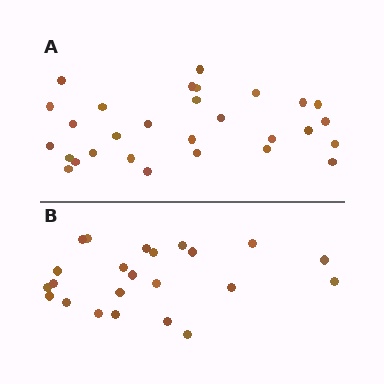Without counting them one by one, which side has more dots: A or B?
Region A (the top region) has more dots.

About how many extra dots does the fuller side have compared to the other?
Region A has about 6 more dots than region B.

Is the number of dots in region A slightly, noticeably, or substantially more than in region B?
Region A has noticeably more, but not dramatically so. The ratio is roughly 1.3 to 1.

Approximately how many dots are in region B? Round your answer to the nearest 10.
About 20 dots. (The exact count is 23, which rounds to 20.)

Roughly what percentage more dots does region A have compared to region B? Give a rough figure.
About 25% more.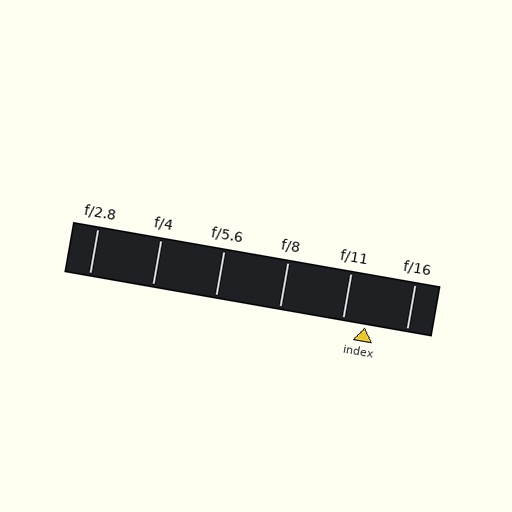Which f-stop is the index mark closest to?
The index mark is closest to f/11.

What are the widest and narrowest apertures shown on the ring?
The widest aperture shown is f/2.8 and the narrowest is f/16.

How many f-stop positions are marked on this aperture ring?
There are 6 f-stop positions marked.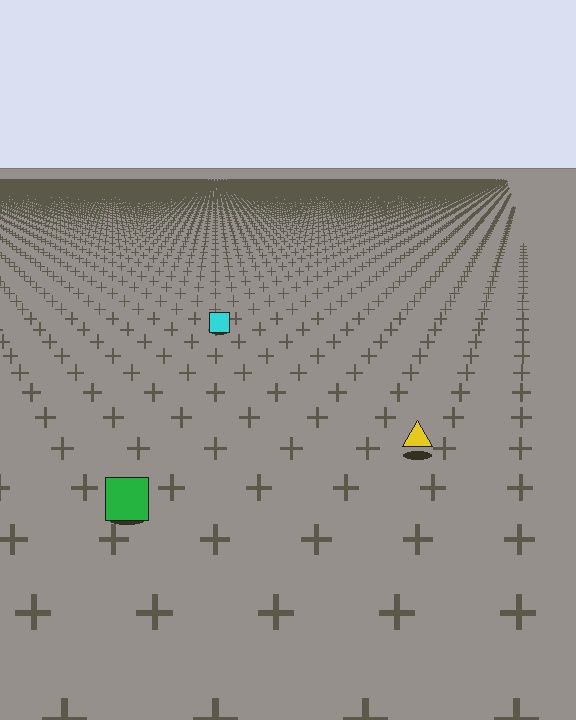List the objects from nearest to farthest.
From nearest to farthest: the green square, the yellow triangle, the cyan square.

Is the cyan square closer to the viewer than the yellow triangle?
No. The yellow triangle is closer — you can tell from the texture gradient: the ground texture is coarser near it.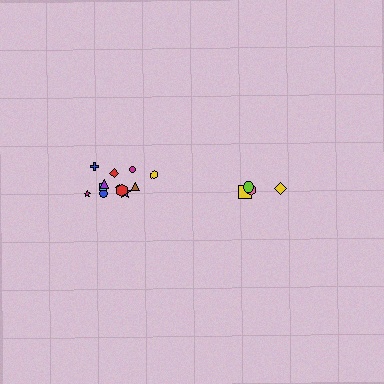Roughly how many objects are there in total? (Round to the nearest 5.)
Roughly 15 objects in total.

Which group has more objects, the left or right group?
The left group.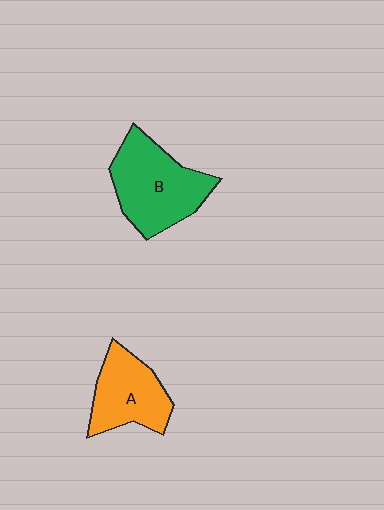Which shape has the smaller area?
Shape A (orange).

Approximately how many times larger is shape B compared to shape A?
Approximately 1.3 times.